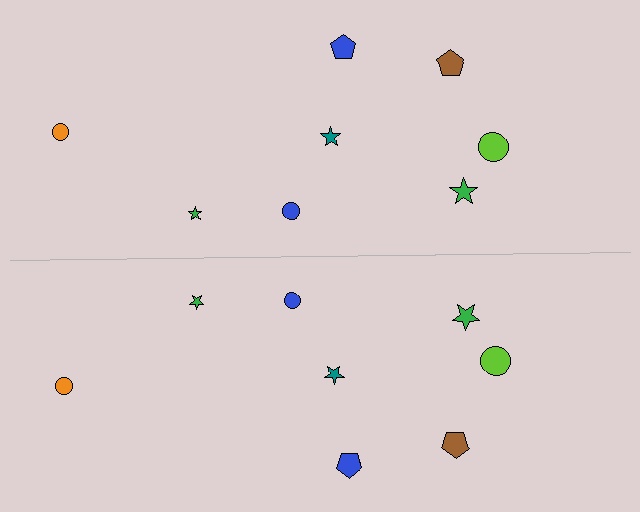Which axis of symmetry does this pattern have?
The pattern has a horizontal axis of symmetry running through the center of the image.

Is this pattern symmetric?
Yes, this pattern has bilateral (reflection) symmetry.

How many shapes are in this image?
There are 16 shapes in this image.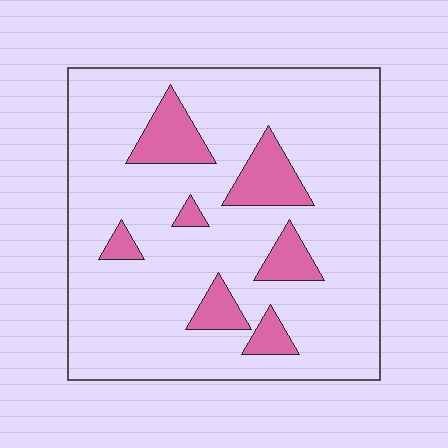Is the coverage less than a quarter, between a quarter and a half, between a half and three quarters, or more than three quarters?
Less than a quarter.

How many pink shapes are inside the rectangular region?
7.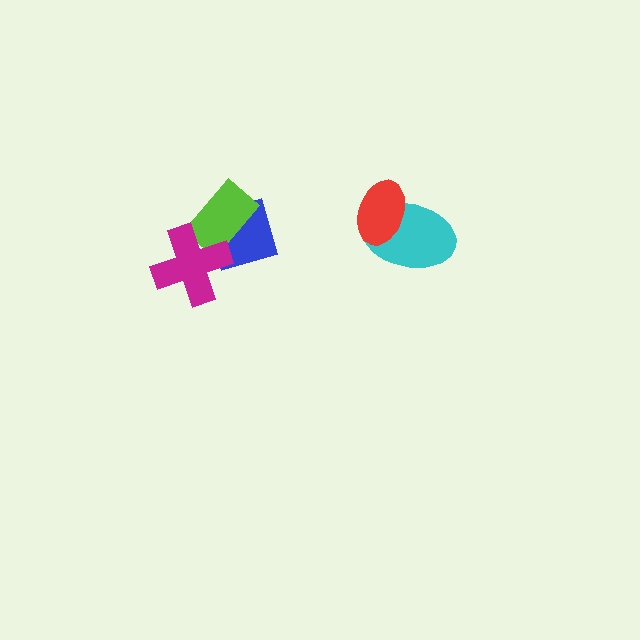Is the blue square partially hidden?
Yes, it is partially covered by another shape.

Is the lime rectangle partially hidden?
Yes, it is partially covered by another shape.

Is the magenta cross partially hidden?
No, no other shape covers it.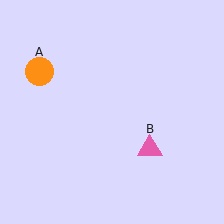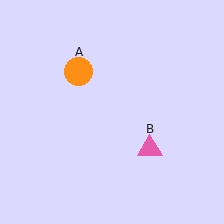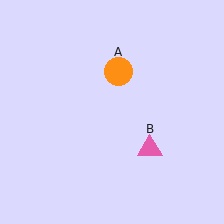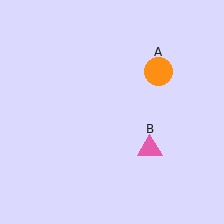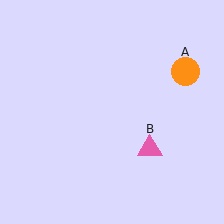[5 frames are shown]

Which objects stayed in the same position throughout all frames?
Pink triangle (object B) remained stationary.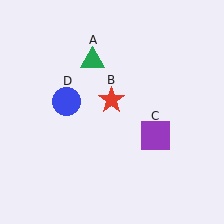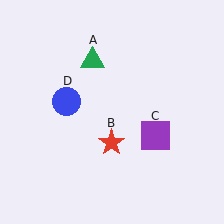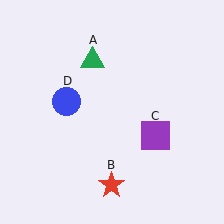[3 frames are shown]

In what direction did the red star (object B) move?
The red star (object B) moved down.